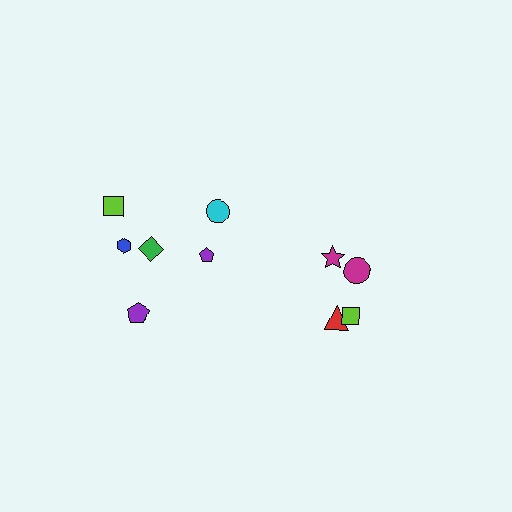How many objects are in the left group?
There are 6 objects.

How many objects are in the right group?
There are 4 objects.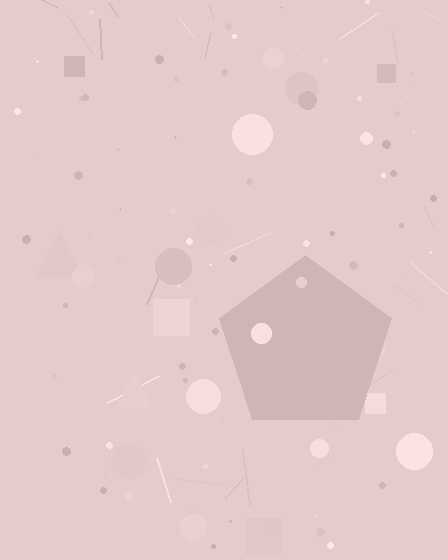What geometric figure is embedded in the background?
A pentagon is embedded in the background.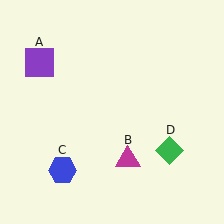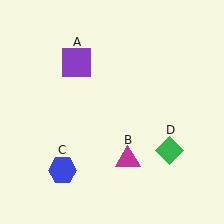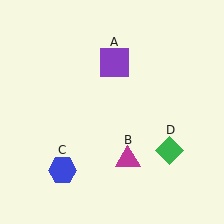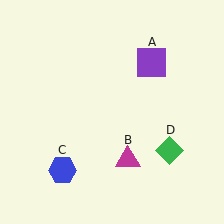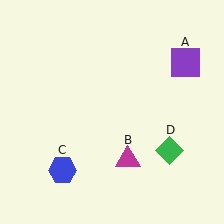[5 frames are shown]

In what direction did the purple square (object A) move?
The purple square (object A) moved right.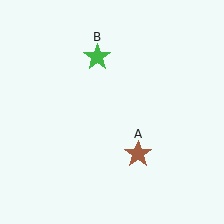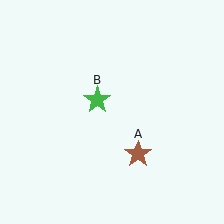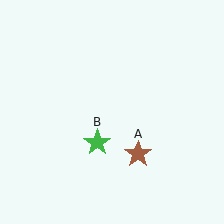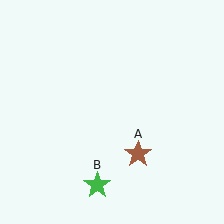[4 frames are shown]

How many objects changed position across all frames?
1 object changed position: green star (object B).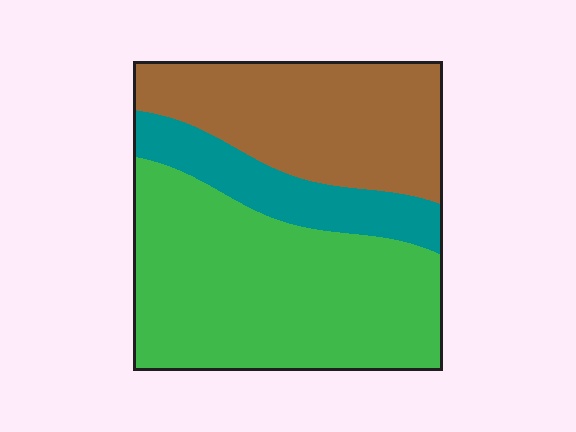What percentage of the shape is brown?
Brown covers about 35% of the shape.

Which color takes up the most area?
Green, at roughly 50%.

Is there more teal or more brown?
Brown.